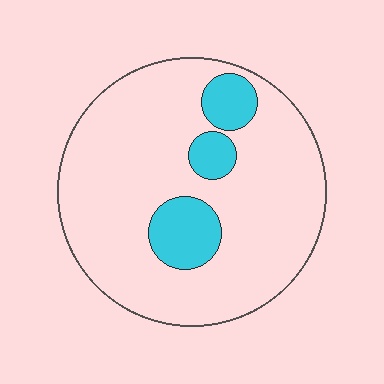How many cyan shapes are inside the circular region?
3.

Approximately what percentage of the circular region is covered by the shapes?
Approximately 15%.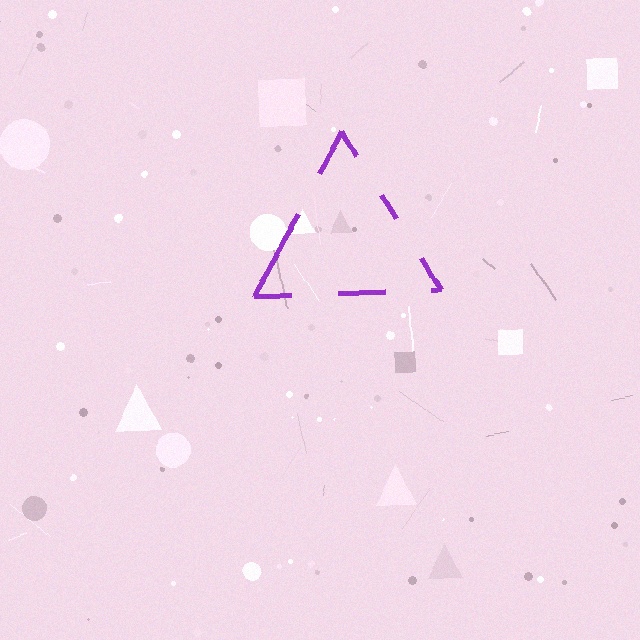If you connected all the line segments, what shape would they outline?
They would outline a triangle.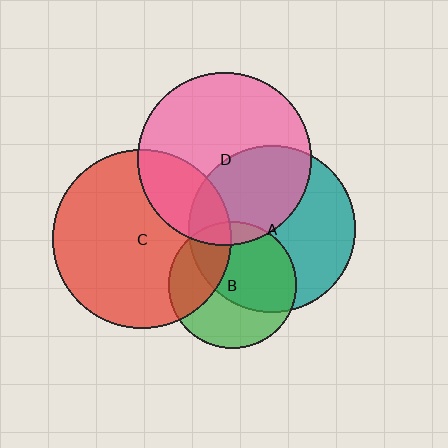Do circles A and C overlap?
Yes.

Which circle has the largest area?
Circle C (red).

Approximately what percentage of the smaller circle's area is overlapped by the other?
Approximately 15%.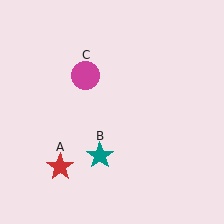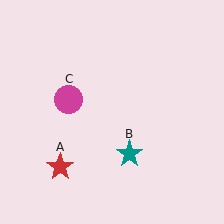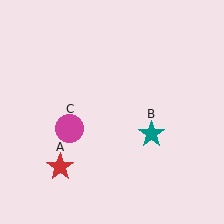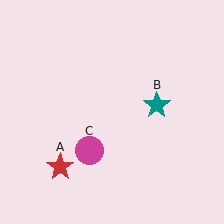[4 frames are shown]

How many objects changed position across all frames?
2 objects changed position: teal star (object B), magenta circle (object C).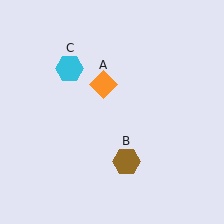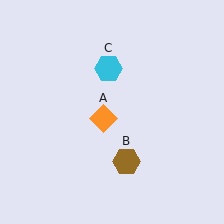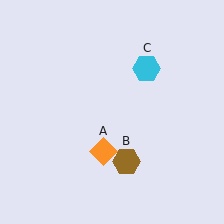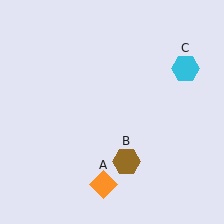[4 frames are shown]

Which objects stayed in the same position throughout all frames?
Brown hexagon (object B) remained stationary.